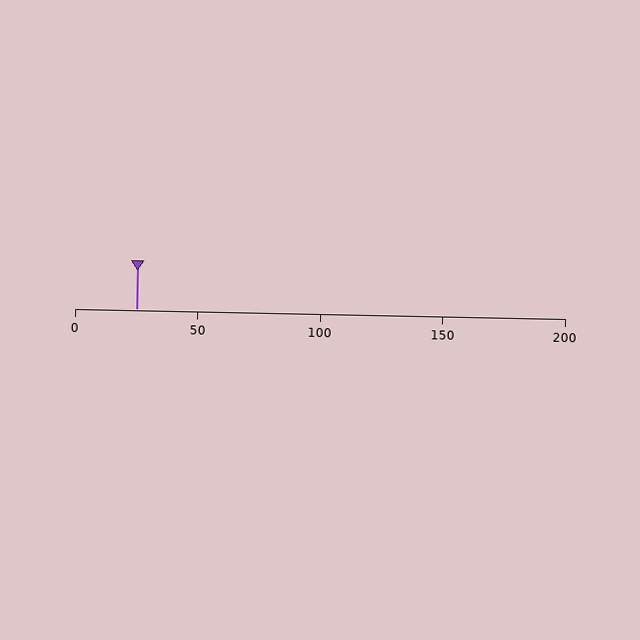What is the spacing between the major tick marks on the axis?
The major ticks are spaced 50 apart.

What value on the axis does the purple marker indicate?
The marker indicates approximately 25.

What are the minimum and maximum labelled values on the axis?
The axis runs from 0 to 200.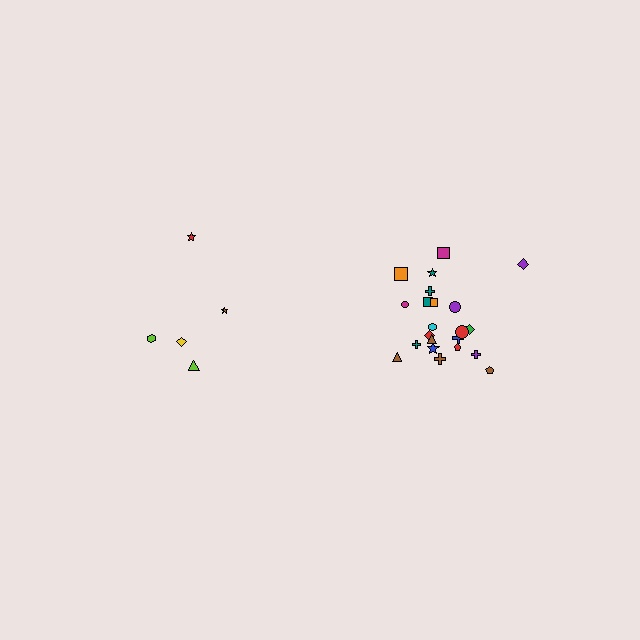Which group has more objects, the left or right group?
The right group.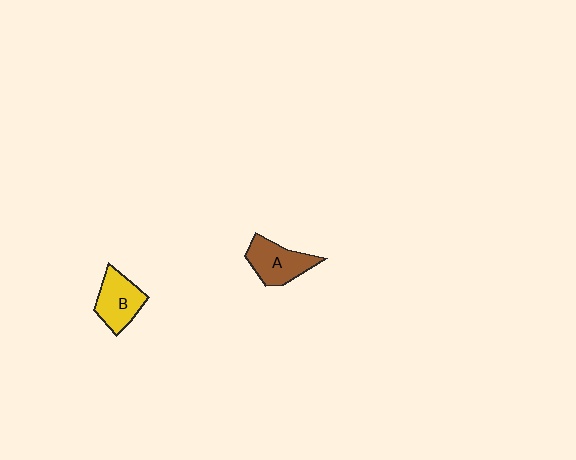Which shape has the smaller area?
Shape B (yellow).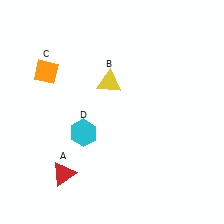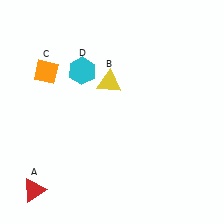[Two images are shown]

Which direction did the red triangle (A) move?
The red triangle (A) moved left.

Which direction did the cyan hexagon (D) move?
The cyan hexagon (D) moved up.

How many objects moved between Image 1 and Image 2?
2 objects moved between the two images.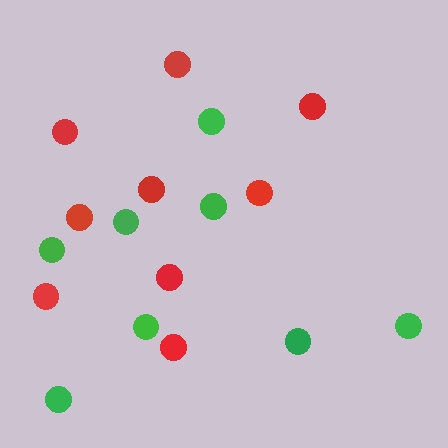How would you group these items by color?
There are 2 groups: one group of green circles (8) and one group of red circles (9).